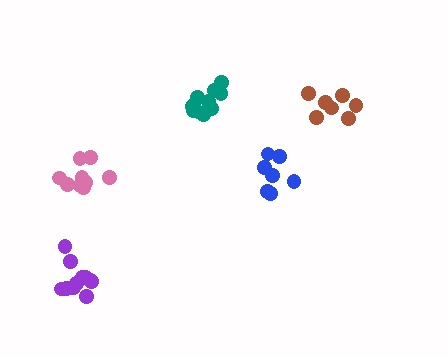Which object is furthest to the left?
The purple cluster is leftmost.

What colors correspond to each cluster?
The clusters are colored: purple, teal, blue, pink, brown.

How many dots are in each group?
Group 1: 11 dots, Group 2: 11 dots, Group 3: 7 dots, Group 4: 9 dots, Group 5: 7 dots (45 total).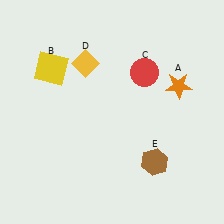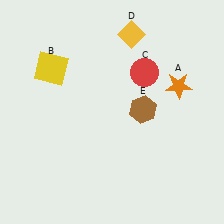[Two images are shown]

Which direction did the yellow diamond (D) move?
The yellow diamond (D) moved right.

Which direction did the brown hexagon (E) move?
The brown hexagon (E) moved up.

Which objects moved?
The objects that moved are: the yellow diamond (D), the brown hexagon (E).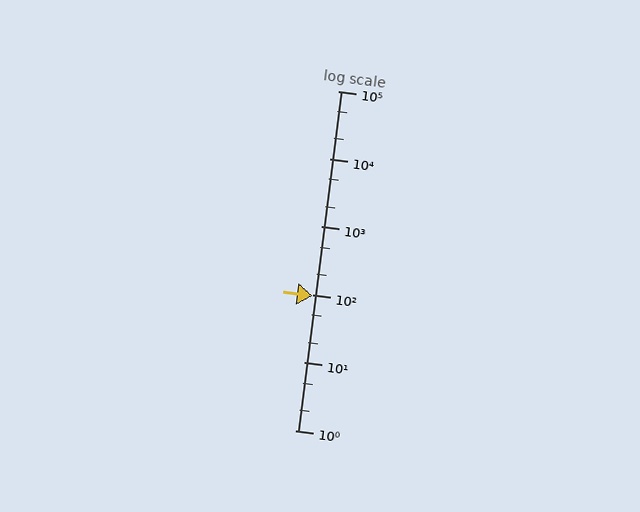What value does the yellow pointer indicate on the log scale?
The pointer indicates approximately 97.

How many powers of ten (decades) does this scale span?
The scale spans 5 decades, from 1 to 100000.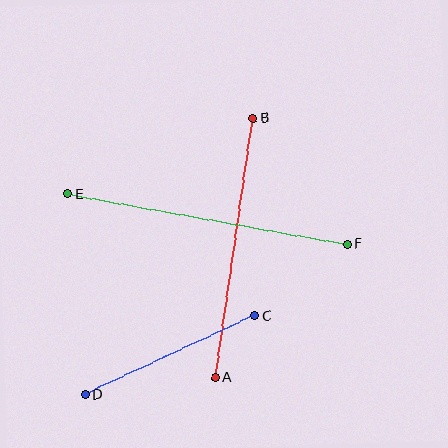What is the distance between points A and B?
The distance is approximately 262 pixels.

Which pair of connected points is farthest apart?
Points E and F are farthest apart.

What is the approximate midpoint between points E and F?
The midpoint is at approximately (207, 219) pixels.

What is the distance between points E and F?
The distance is approximately 284 pixels.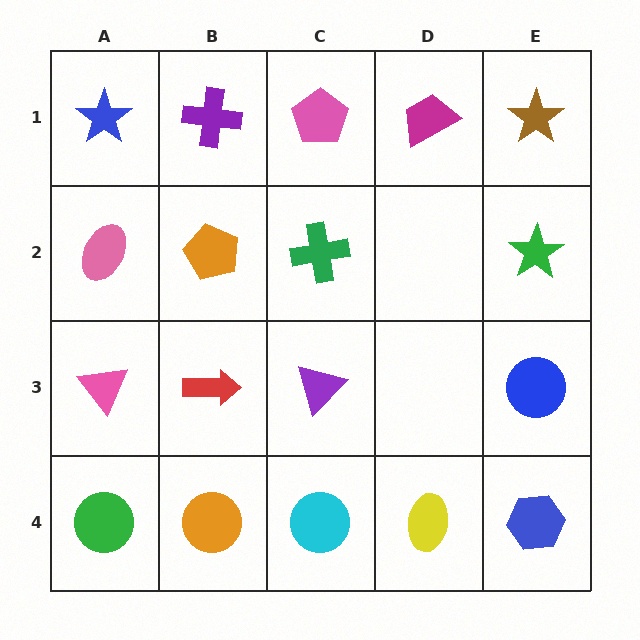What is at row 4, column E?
A blue hexagon.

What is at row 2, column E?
A green star.